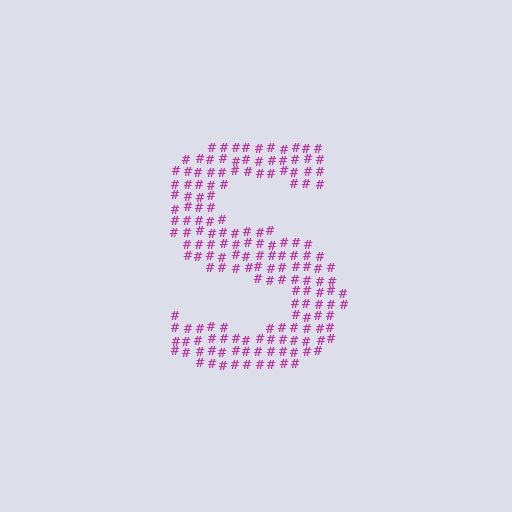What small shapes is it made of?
It is made of small hash symbols.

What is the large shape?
The large shape is the letter S.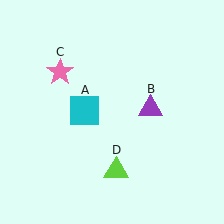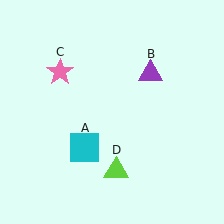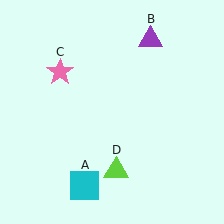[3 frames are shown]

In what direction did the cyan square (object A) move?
The cyan square (object A) moved down.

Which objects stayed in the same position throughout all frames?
Pink star (object C) and lime triangle (object D) remained stationary.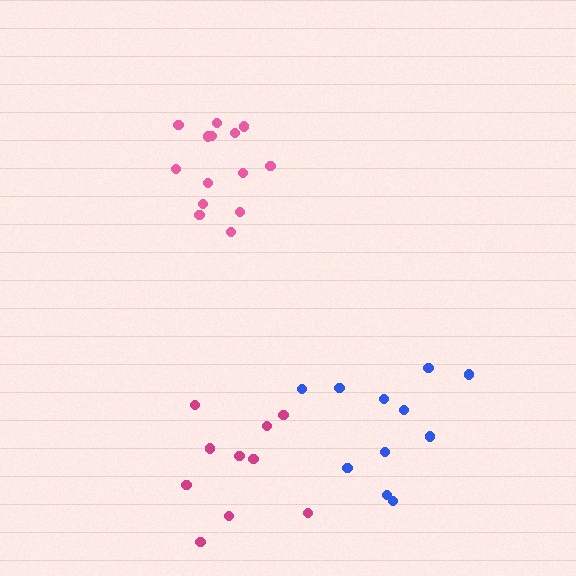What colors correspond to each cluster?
The clusters are colored: pink, magenta, blue.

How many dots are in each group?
Group 1: 14 dots, Group 2: 10 dots, Group 3: 11 dots (35 total).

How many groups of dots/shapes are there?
There are 3 groups.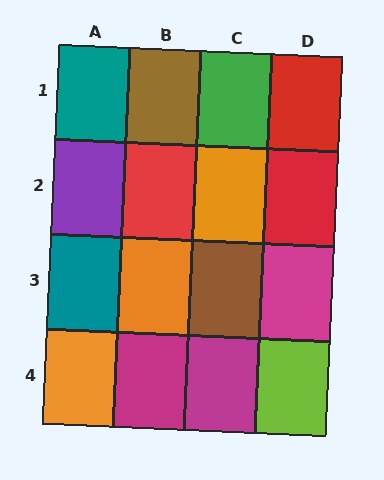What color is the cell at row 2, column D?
Red.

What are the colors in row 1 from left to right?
Teal, brown, green, red.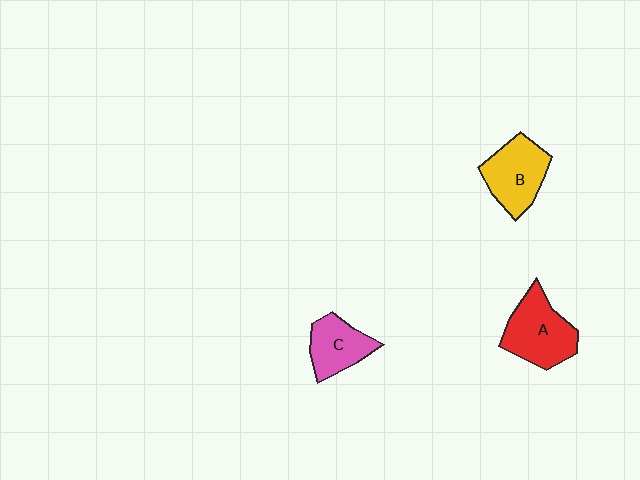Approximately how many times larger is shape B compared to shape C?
Approximately 1.3 times.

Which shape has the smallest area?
Shape C (pink).